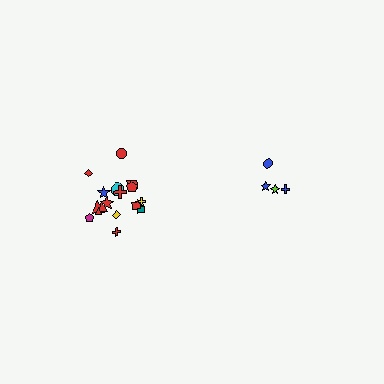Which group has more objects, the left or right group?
The left group.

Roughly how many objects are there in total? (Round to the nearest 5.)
Roughly 20 objects in total.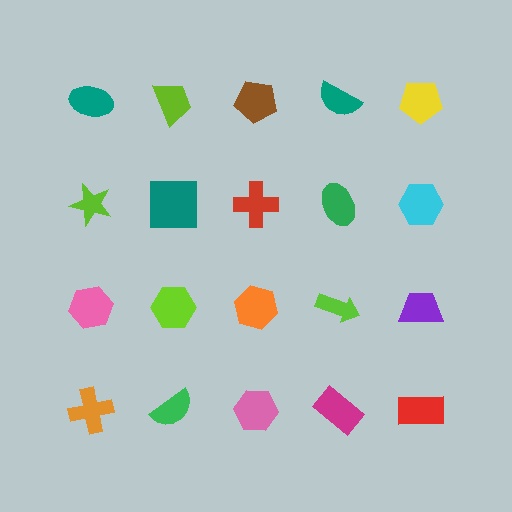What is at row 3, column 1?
A pink hexagon.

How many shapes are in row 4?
5 shapes.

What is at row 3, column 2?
A lime hexagon.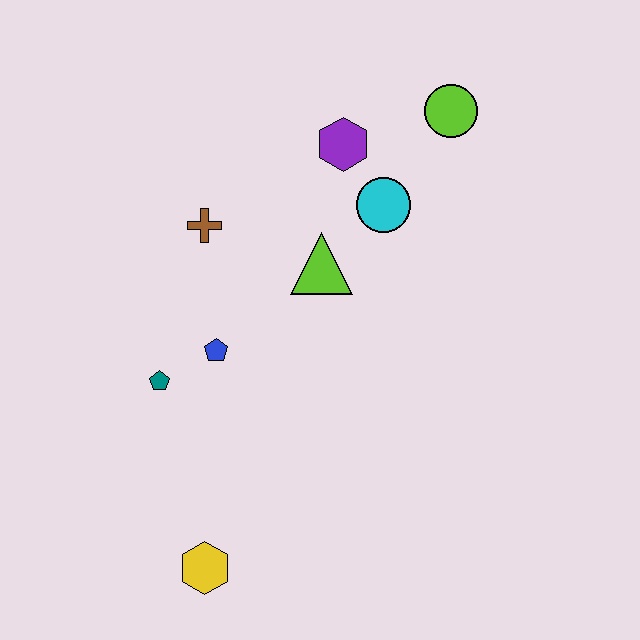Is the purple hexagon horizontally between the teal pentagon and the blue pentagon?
No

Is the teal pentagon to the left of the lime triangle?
Yes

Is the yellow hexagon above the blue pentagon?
No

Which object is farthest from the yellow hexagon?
The lime circle is farthest from the yellow hexagon.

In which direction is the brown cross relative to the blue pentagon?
The brown cross is above the blue pentagon.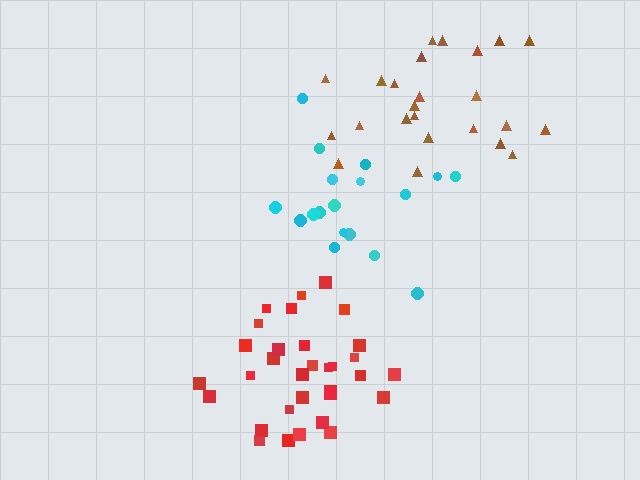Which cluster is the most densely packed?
Red.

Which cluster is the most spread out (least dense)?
Brown.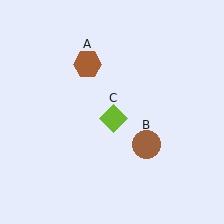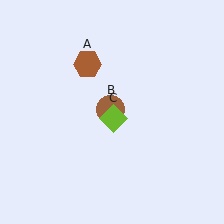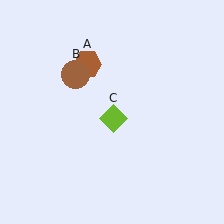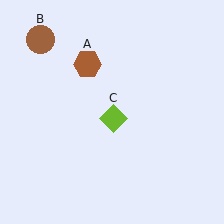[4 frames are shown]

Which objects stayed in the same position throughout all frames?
Brown hexagon (object A) and lime diamond (object C) remained stationary.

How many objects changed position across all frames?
1 object changed position: brown circle (object B).